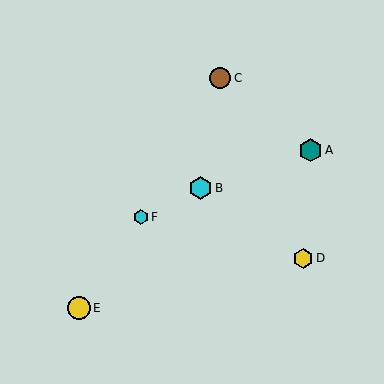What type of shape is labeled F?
Shape F is a cyan hexagon.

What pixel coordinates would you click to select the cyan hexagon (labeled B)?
Click at (200, 188) to select the cyan hexagon B.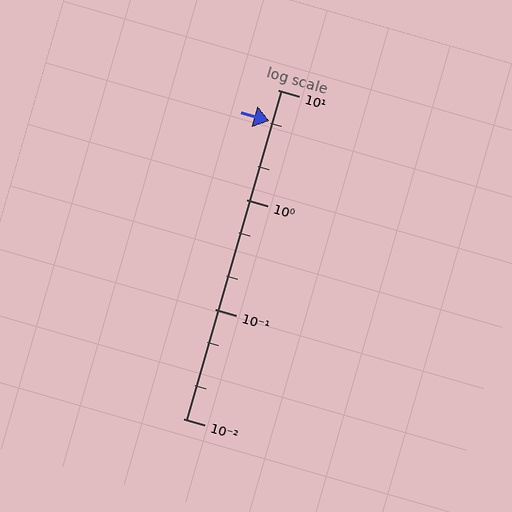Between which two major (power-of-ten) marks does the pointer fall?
The pointer is between 1 and 10.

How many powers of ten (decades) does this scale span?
The scale spans 3 decades, from 0.01 to 10.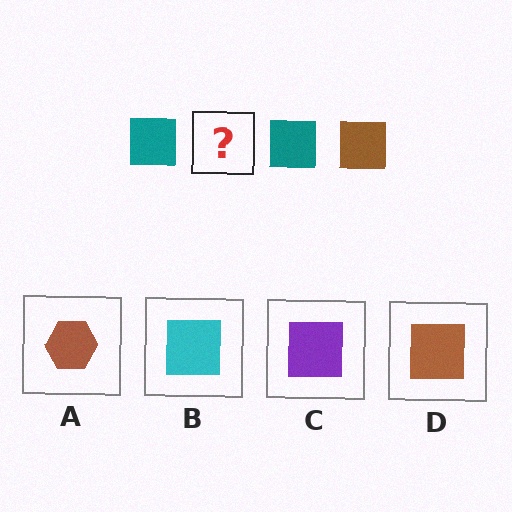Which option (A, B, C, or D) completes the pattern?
D.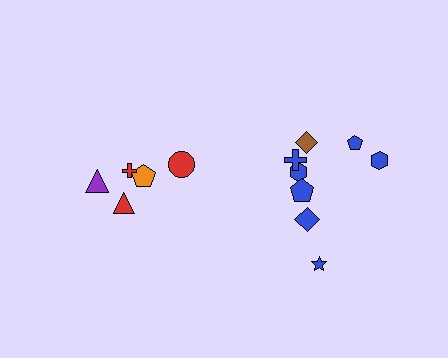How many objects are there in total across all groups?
There are 13 objects.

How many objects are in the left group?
There are 5 objects.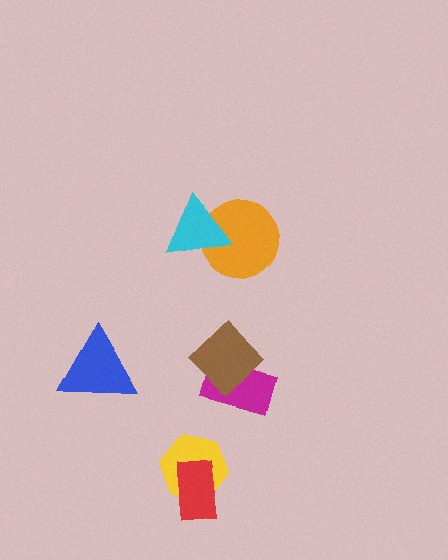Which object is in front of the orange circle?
The cyan triangle is in front of the orange circle.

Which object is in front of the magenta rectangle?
The brown diamond is in front of the magenta rectangle.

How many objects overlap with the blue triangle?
0 objects overlap with the blue triangle.